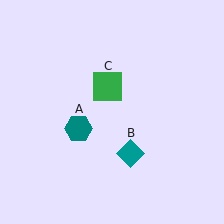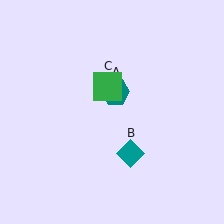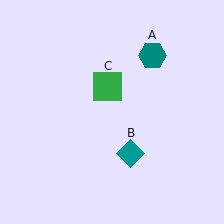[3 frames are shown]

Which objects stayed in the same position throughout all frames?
Teal diamond (object B) and green square (object C) remained stationary.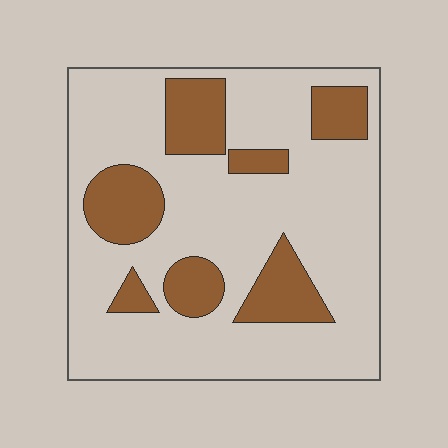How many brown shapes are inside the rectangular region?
7.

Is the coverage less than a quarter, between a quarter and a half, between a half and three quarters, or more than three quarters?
Less than a quarter.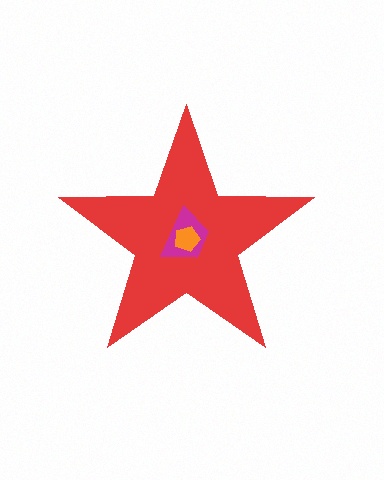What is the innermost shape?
The orange pentagon.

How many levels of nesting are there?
3.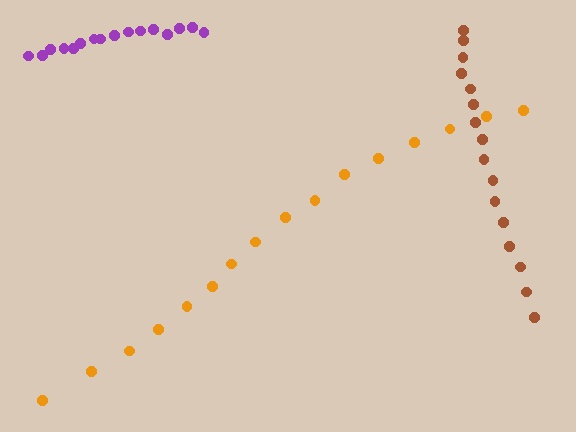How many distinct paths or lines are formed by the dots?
There are 3 distinct paths.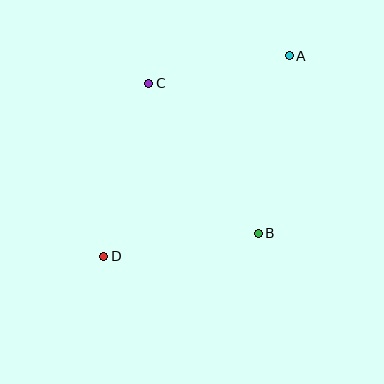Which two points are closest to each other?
Points A and C are closest to each other.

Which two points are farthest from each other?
Points A and D are farthest from each other.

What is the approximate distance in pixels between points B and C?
The distance between B and C is approximately 185 pixels.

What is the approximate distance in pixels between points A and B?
The distance between A and B is approximately 180 pixels.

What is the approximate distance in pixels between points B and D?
The distance between B and D is approximately 156 pixels.